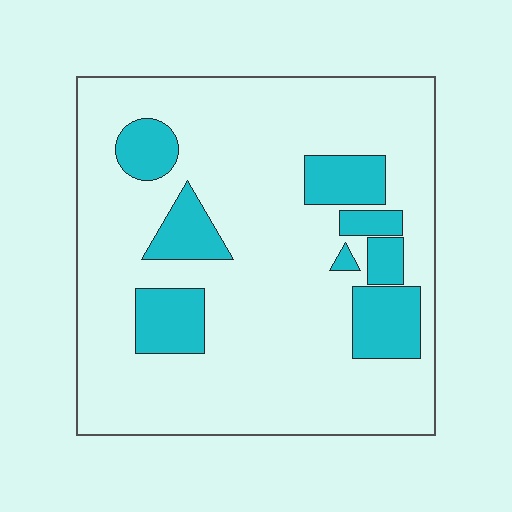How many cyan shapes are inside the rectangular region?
8.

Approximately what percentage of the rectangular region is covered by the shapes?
Approximately 20%.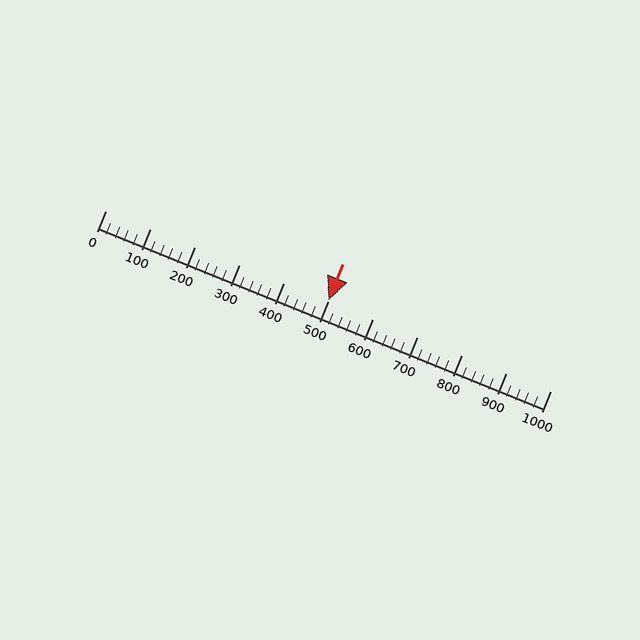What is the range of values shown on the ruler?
The ruler shows values from 0 to 1000.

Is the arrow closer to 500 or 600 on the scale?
The arrow is closer to 500.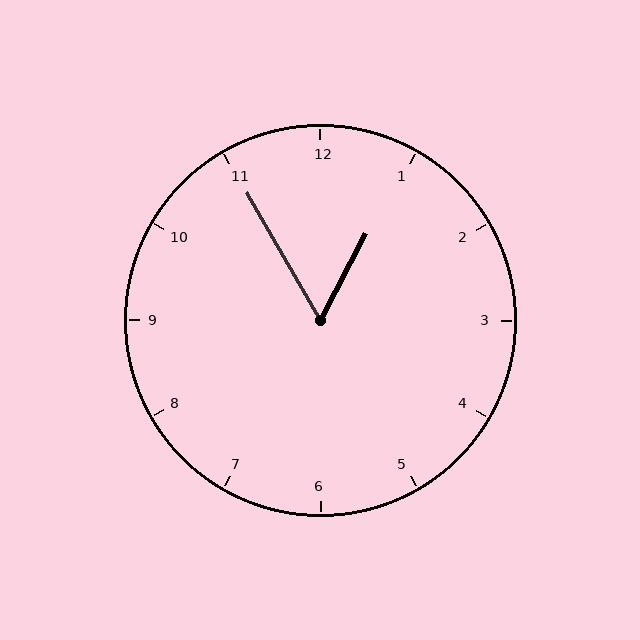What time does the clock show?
12:55.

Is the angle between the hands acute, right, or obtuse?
It is acute.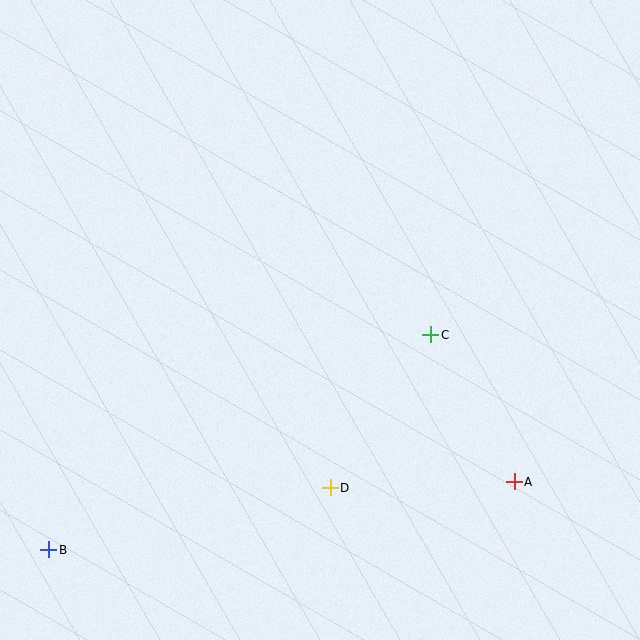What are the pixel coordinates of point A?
Point A is at (514, 482).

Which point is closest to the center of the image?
Point C at (431, 335) is closest to the center.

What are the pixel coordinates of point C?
Point C is at (431, 335).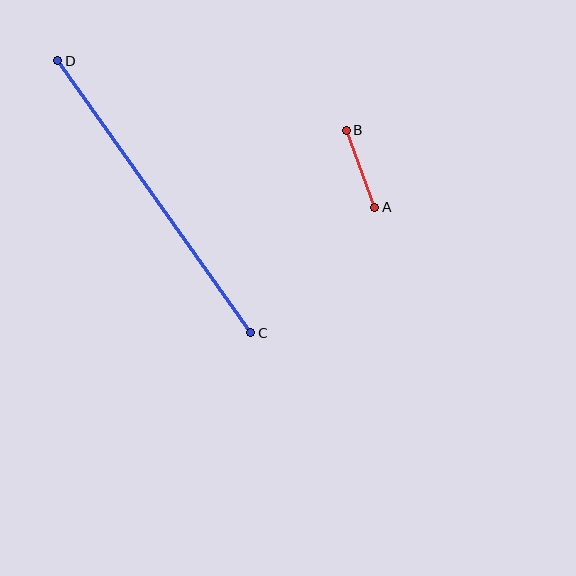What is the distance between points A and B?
The distance is approximately 82 pixels.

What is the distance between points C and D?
The distance is approximately 334 pixels.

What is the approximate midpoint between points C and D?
The midpoint is at approximately (154, 197) pixels.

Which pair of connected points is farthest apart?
Points C and D are farthest apart.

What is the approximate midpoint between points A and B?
The midpoint is at approximately (361, 169) pixels.